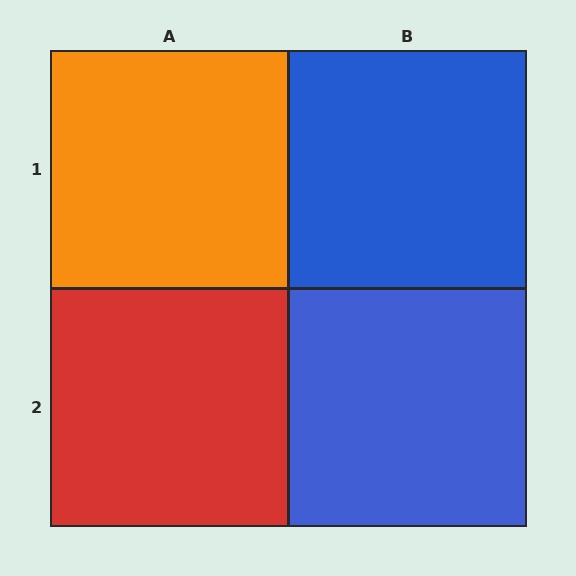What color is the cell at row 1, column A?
Orange.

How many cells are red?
1 cell is red.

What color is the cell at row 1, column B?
Blue.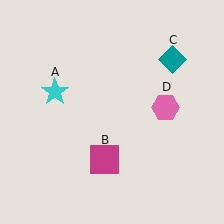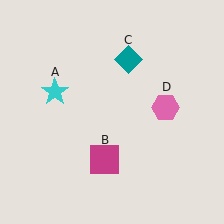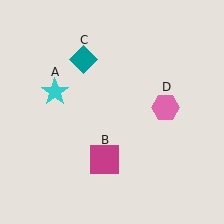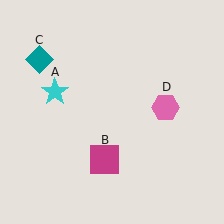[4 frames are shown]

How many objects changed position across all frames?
1 object changed position: teal diamond (object C).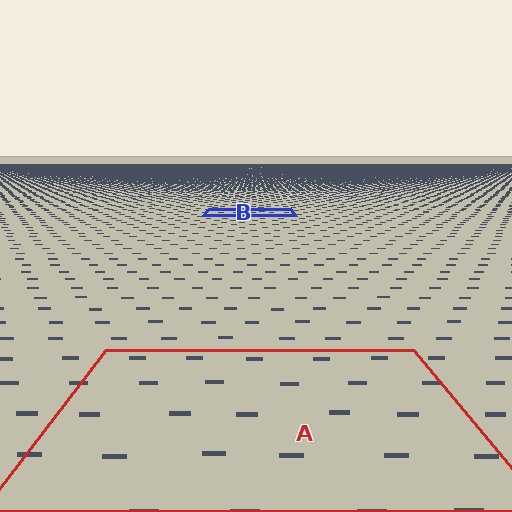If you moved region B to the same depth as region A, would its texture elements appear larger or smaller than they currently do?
They would appear larger. At a closer depth, the same texture elements are projected at a bigger on-screen size.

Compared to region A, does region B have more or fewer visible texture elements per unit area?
Region B has more texture elements per unit area — they are packed more densely because it is farther away.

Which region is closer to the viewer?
Region A is closer. The texture elements there are larger and more spread out.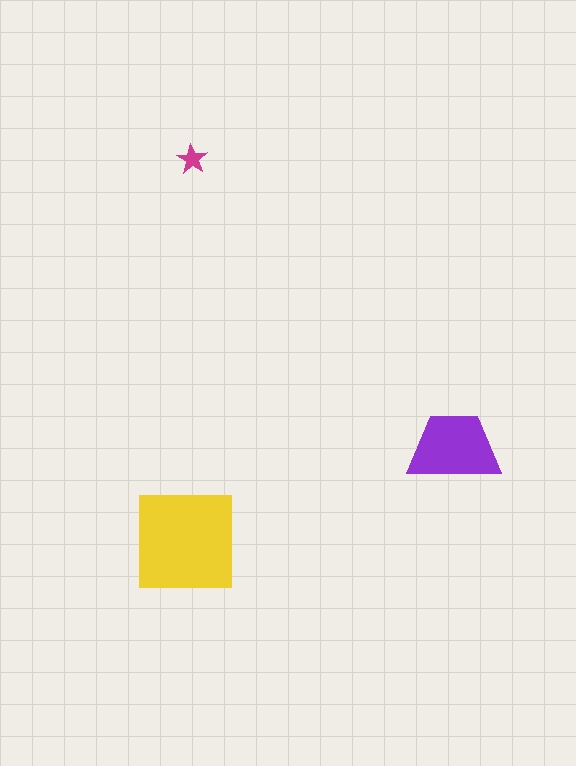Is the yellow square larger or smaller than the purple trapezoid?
Larger.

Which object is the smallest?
The magenta star.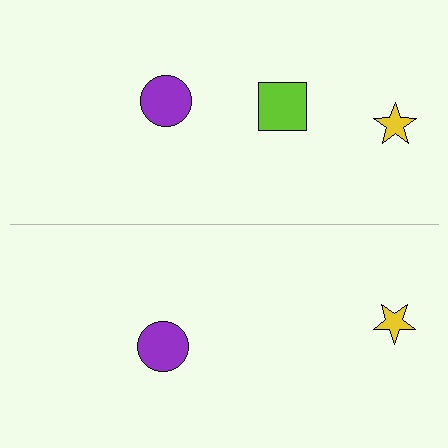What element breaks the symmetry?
A lime square is missing from the bottom side.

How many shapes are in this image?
There are 5 shapes in this image.